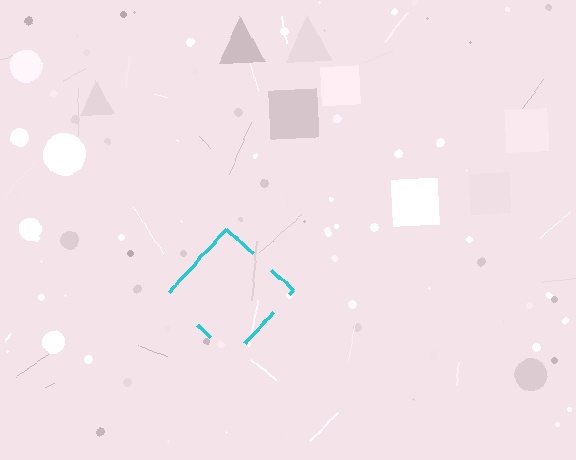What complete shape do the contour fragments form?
The contour fragments form a diamond.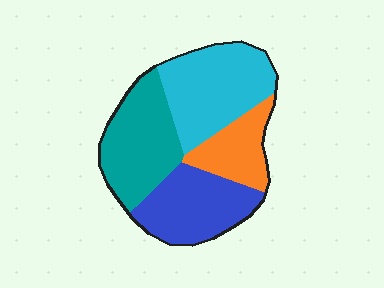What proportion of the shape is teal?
Teal takes up between a quarter and a half of the shape.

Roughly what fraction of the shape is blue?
Blue covers around 25% of the shape.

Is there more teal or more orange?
Teal.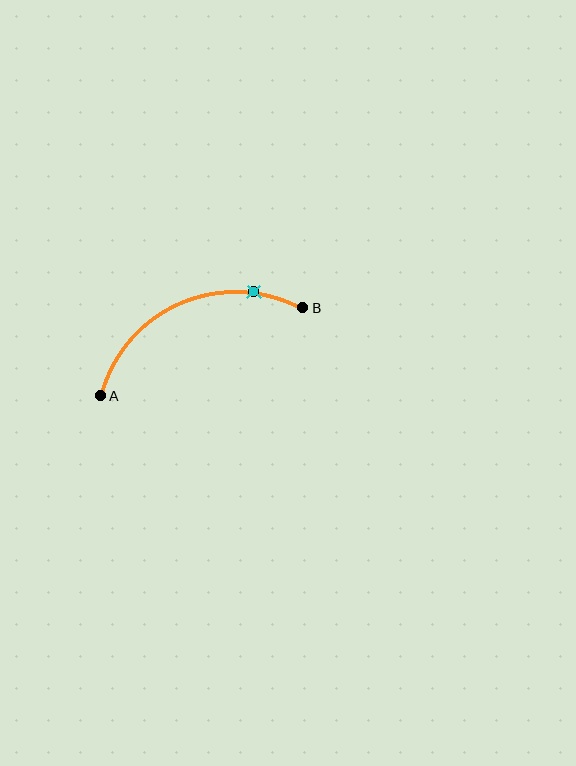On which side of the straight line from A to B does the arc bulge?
The arc bulges above the straight line connecting A and B.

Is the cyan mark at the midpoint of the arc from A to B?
No. The cyan mark lies on the arc but is closer to endpoint B. The arc midpoint would be at the point on the curve equidistant along the arc from both A and B.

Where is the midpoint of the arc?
The arc midpoint is the point on the curve farthest from the straight line joining A and B. It sits above that line.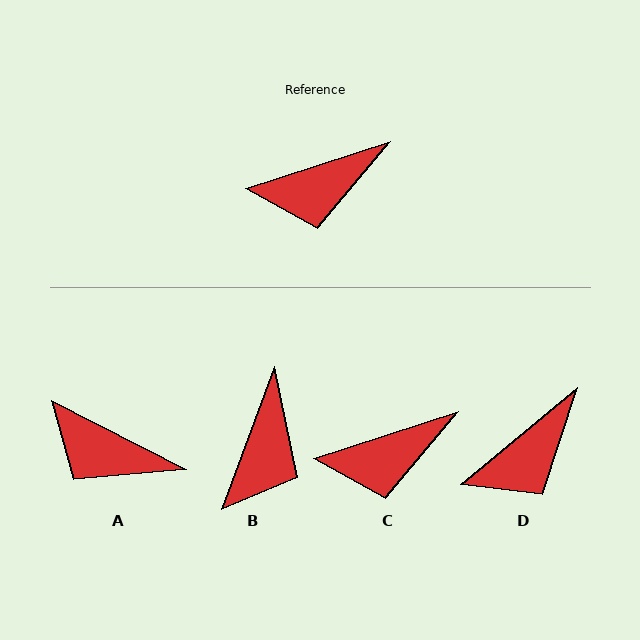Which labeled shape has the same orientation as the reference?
C.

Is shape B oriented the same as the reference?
No, it is off by about 52 degrees.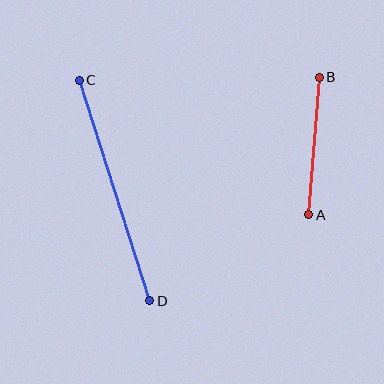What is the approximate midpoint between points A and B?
The midpoint is at approximately (314, 146) pixels.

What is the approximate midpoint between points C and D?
The midpoint is at approximately (114, 191) pixels.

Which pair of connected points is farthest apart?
Points C and D are farthest apart.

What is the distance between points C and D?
The distance is approximately 231 pixels.